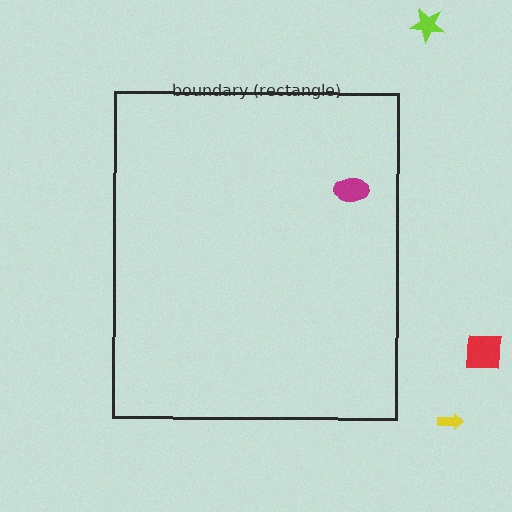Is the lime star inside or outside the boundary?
Outside.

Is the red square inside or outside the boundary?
Outside.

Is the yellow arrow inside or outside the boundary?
Outside.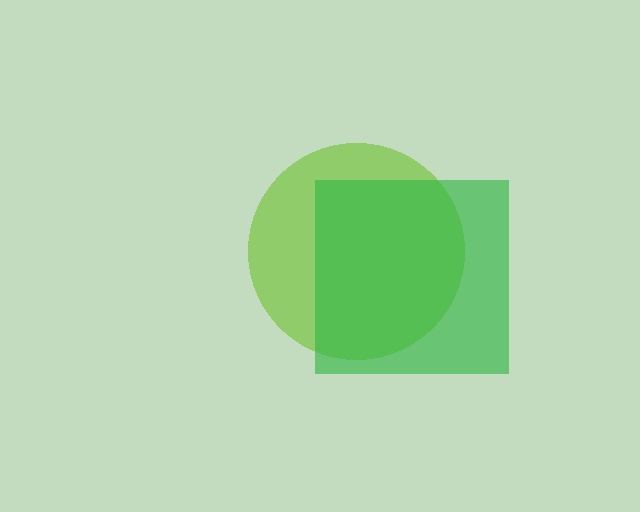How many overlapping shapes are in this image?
There are 2 overlapping shapes in the image.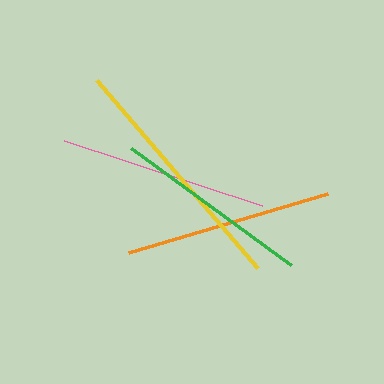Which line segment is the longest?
The yellow line is the longest at approximately 248 pixels.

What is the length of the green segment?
The green segment is approximately 199 pixels long.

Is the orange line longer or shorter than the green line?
The orange line is longer than the green line.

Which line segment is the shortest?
The green line is the shortest at approximately 199 pixels.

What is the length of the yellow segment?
The yellow segment is approximately 248 pixels long.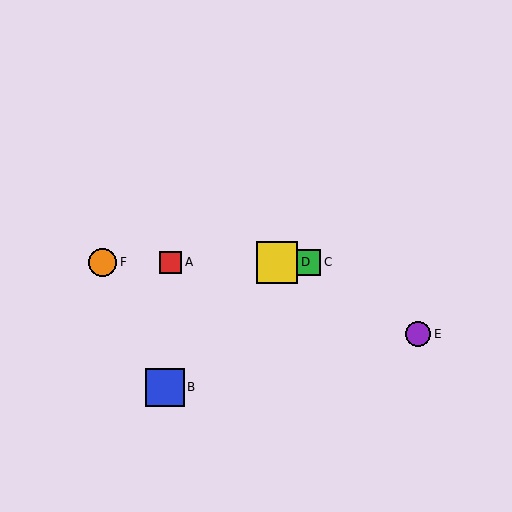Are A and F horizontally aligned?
Yes, both are at y≈262.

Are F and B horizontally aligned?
No, F is at y≈262 and B is at y≈387.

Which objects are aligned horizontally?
Objects A, C, D, F are aligned horizontally.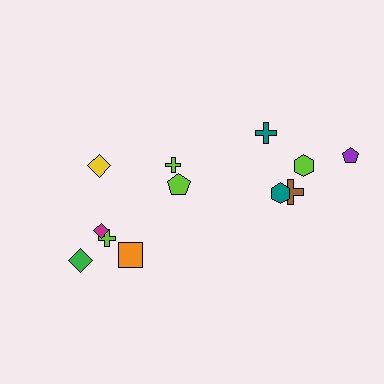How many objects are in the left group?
There are 7 objects.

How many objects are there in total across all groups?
There are 12 objects.